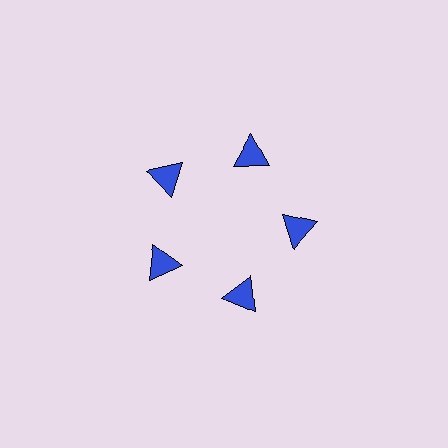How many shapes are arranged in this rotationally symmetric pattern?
There are 5 shapes, arranged in 5 groups of 1.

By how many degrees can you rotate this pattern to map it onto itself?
The pattern maps onto itself every 72 degrees of rotation.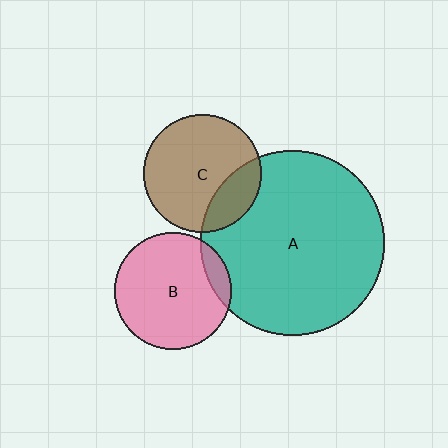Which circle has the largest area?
Circle A (teal).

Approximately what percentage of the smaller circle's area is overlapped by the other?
Approximately 10%.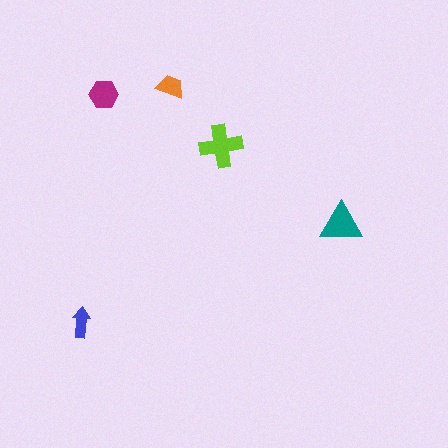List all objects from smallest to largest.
The blue arrow, the orange trapezoid, the magenta hexagon, the teal triangle, the lime cross.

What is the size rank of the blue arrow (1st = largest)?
5th.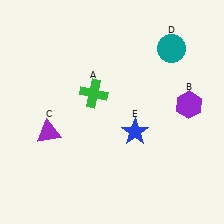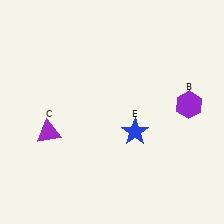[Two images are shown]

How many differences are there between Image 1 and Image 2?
There are 2 differences between the two images.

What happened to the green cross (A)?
The green cross (A) was removed in Image 2. It was in the top-left area of Image 1.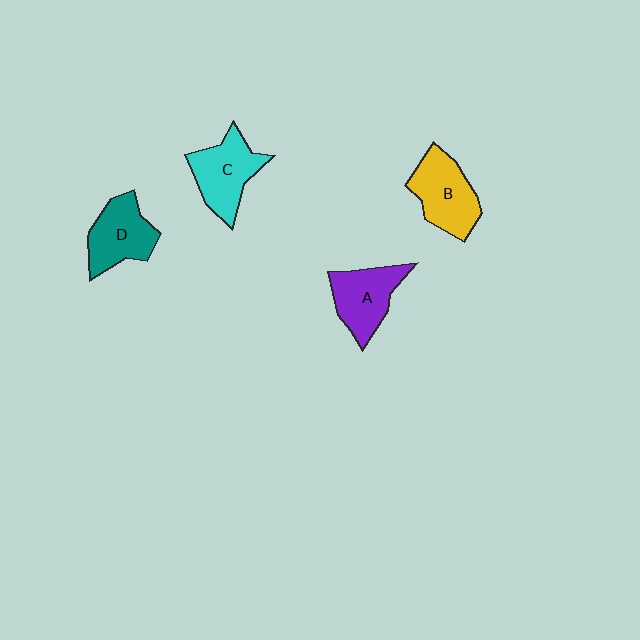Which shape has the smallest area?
Shape A (purple).